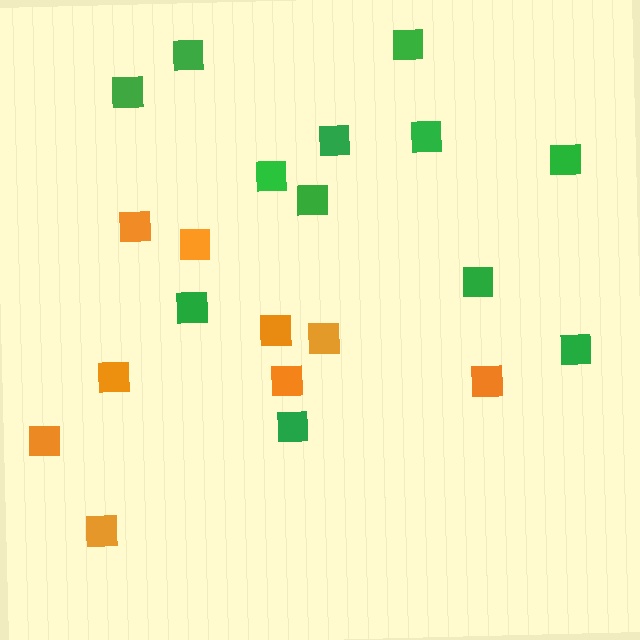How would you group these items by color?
There are 2 groups: one group of green squares (12) and one group of orange squares (9).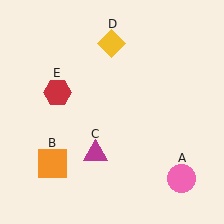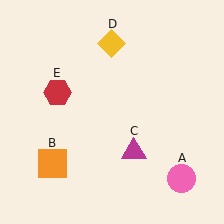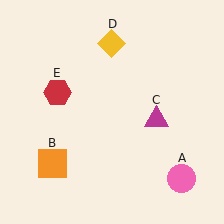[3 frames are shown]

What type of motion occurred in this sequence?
The magenta triangle (object C) rotated counterclockwise around the center of the scene.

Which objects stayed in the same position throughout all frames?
Pink circle (object A) and orange square (object B) and yellow diamond (object D) and red hexagon (object E) remained stationary.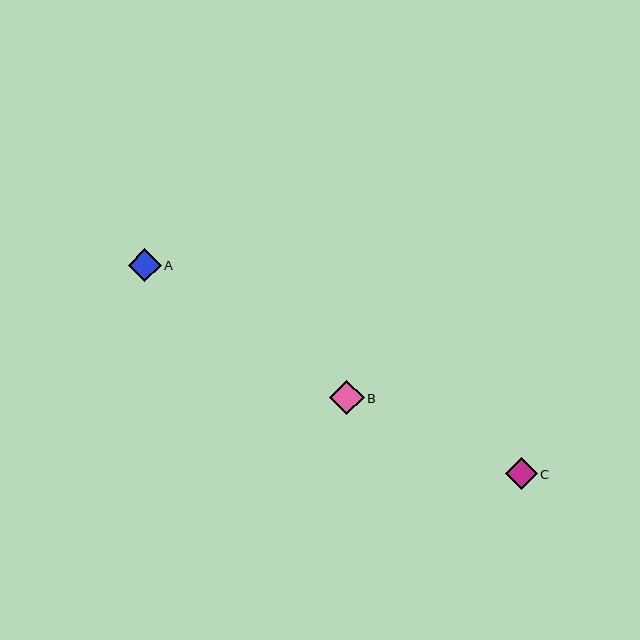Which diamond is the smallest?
Diamond C is the smallest with a size of approximately 32 pixels.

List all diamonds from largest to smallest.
From largest to smallest: B, A, C.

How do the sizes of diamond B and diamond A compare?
Diamond B and diamond A are approximately the same size.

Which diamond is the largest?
Diamond B is the largest with a size of approximately 34 pixels.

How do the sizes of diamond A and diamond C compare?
Diamond A and diamond C are approximately the same size.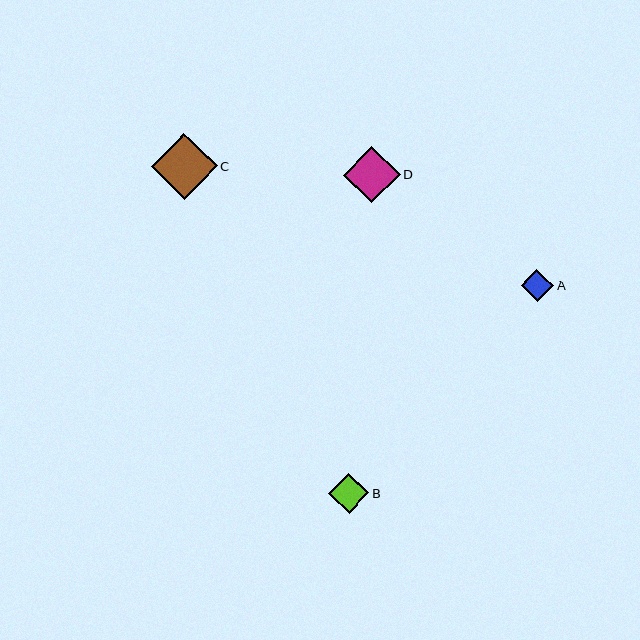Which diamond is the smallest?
Diamond A is the smallest with a size of approximately 32 pixels.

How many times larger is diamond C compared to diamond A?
Diamond C is approximately 2.0 times the size of diamond A.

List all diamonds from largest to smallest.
From largest to smallest: C, D, B, A.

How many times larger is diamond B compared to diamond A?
Diamond B is approximately 1.2 times the size of diamond A.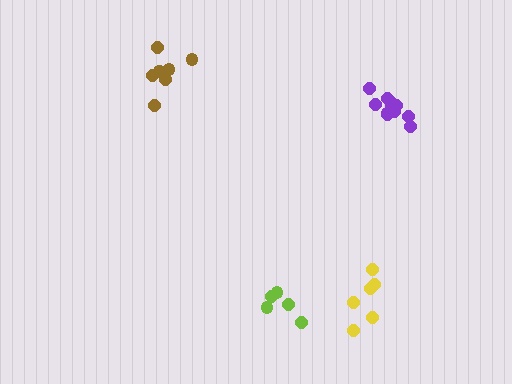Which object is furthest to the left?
The brown cluster is leftmost.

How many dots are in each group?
Group 1: 7 dots, Group 2: 6 dots, Group 3: 11 dots, Group 4: 5 dots (29 total).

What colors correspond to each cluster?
The clusters are colored: brown, yellow, purple, lime.